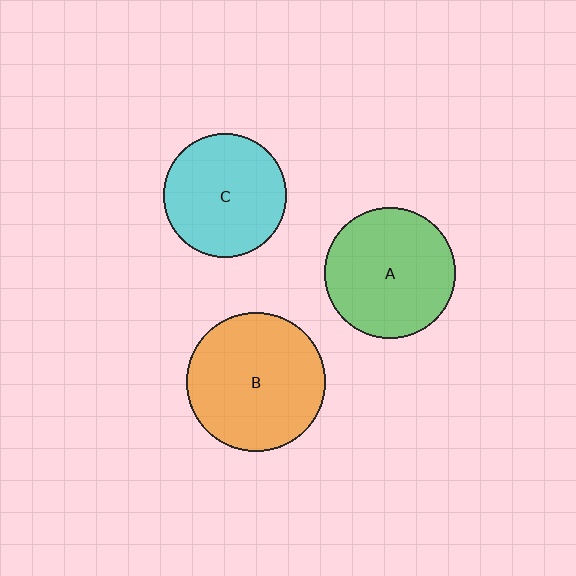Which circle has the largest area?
Circle B (orange).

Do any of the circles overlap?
No, none of the circles overlap.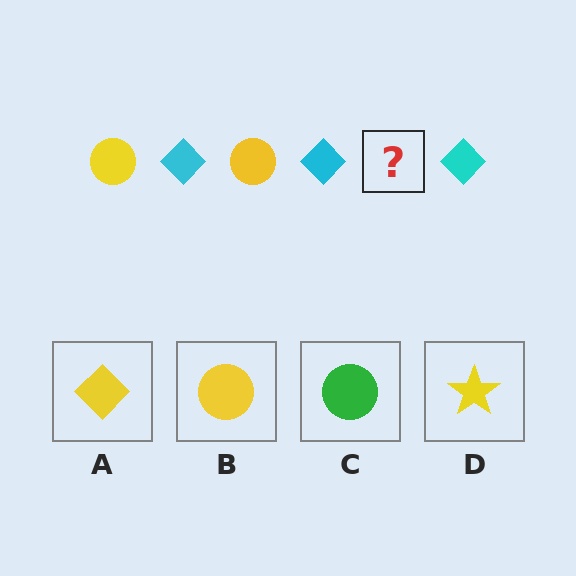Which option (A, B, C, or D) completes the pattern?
B.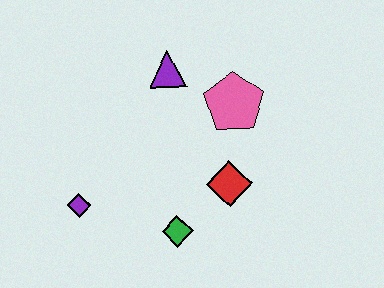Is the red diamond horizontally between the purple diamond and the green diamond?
No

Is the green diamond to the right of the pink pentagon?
No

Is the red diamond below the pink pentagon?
Yes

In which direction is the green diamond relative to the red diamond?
The green diamond is to the left of the red diamond.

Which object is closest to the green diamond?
The red diamond is closest to the green diamond.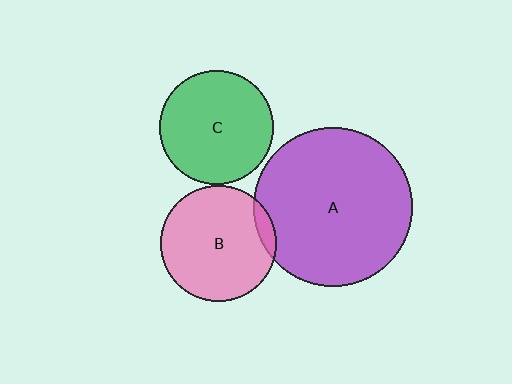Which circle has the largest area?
Circle A (purple).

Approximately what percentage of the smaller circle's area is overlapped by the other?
Approximately 10%.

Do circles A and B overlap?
Yes.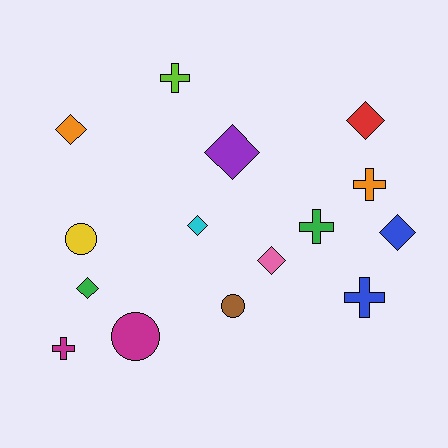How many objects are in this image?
There are 15 objects.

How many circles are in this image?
There are 3 circles.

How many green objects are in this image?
There are 2 green objects.